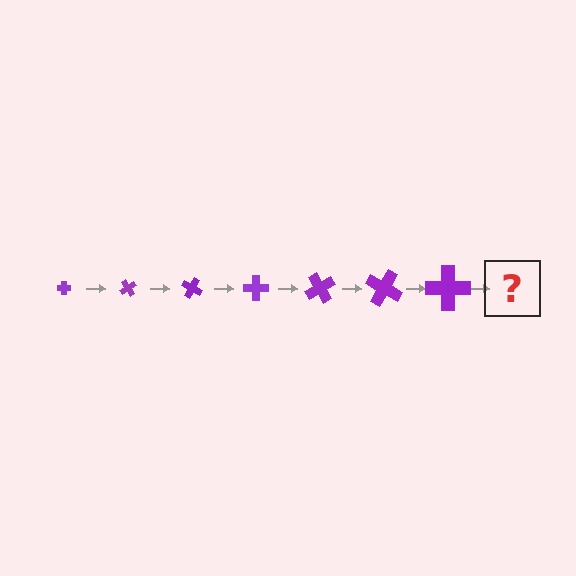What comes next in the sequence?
The next element should be a cross, larger than the previous one and rotated 420 degrees from the start.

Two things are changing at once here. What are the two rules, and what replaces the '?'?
The two rules are that the cross grows larger each step and it rotates 60 degrees each step. The '?' should be a cross, larger than the previous one and rotated 420 degrees from the start.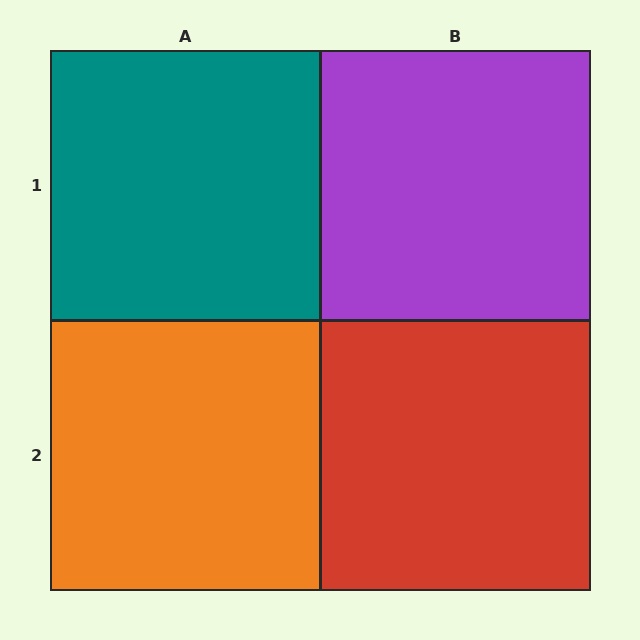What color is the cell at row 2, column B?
Red.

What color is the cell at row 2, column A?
Orange.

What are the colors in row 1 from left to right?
Teal, purple.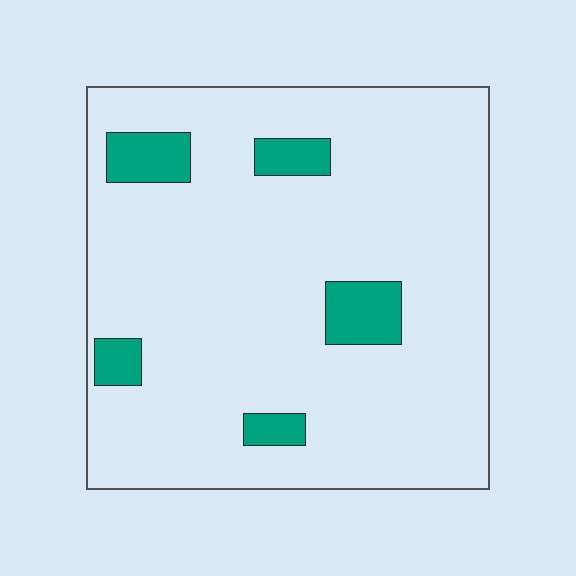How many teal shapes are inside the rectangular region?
5.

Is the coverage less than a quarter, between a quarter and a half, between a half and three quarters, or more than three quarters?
Less than a quarter.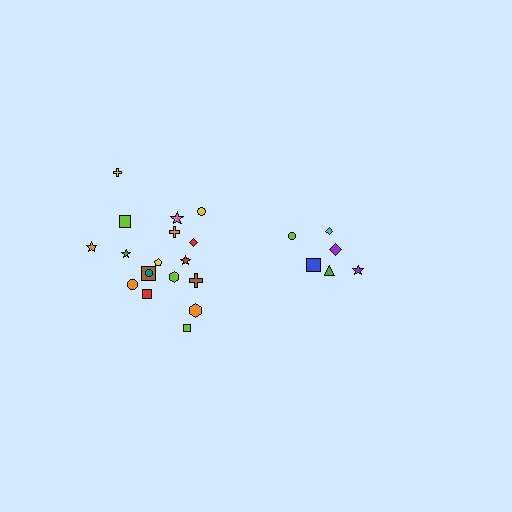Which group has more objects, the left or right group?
The left group.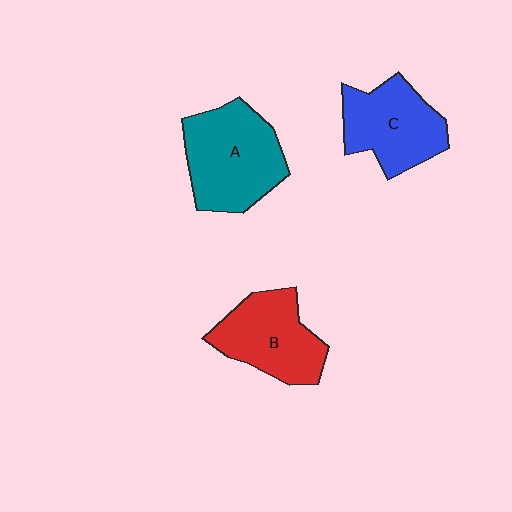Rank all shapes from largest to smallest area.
From largest to smallest: A (teal), B (red), C (blue).